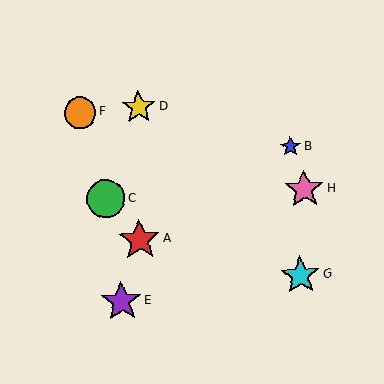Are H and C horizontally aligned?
Yes, both are at y≈189.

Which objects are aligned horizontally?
Objects C, H are aligned horizontally.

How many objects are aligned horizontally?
2 objects (C, H) are aligned horizontally.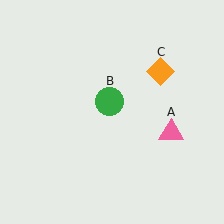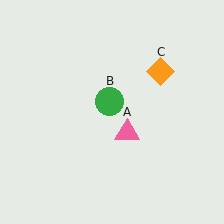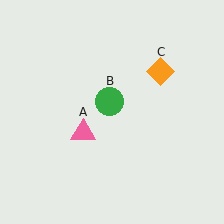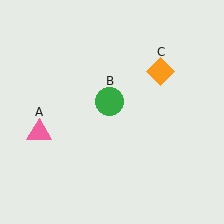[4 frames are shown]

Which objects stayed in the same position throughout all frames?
Green circle (object B) and orange diamond (object C) remained stationary.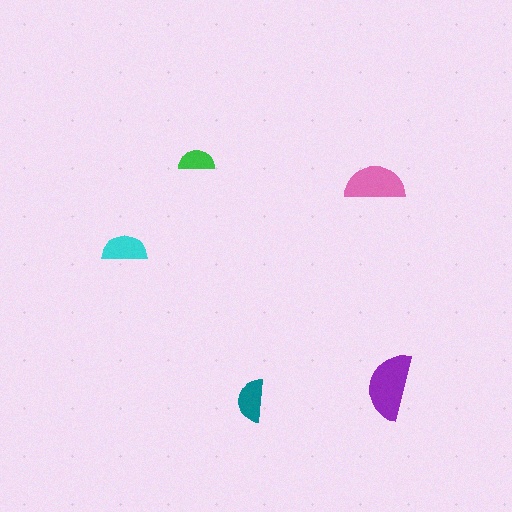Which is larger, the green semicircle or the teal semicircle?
The teal one.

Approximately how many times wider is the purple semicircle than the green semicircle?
About 2 times wider.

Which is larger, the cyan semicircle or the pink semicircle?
The pink one.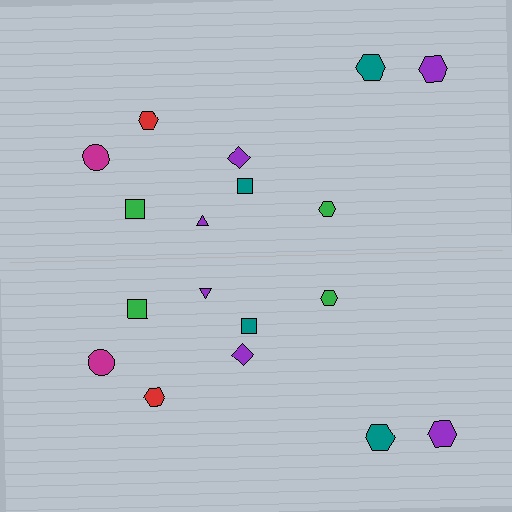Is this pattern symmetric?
Yes, this pattern has bilateral (reflection) symmetry.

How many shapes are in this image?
There are 18 shapes in this image.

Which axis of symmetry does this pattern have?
The pattern has a horizontal axis of symmetry running through the center of the image.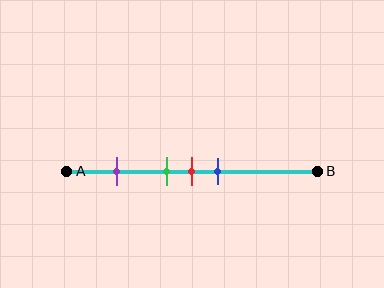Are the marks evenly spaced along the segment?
No, the marks are not evenly spaced.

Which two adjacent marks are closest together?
The green and red marks are the closest adjacent pair.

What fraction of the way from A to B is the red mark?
The red mark is approximately 50% (0.5) of the way from A to B.